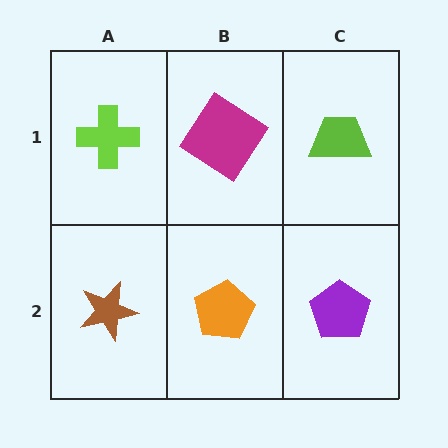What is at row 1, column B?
A magenta diamond.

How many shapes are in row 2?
3 shapes.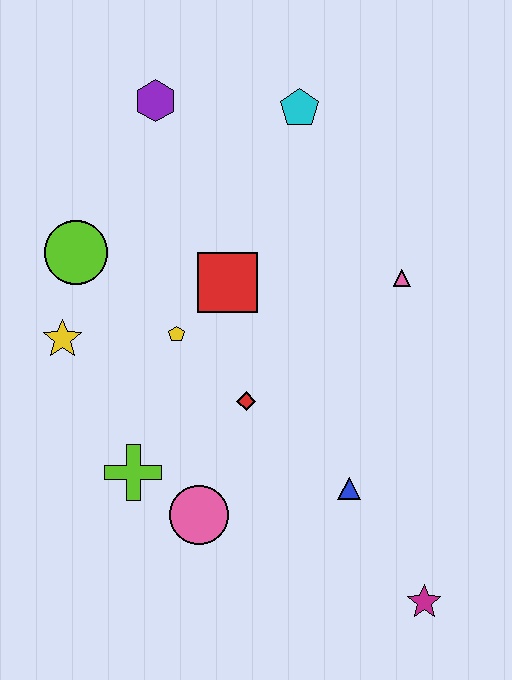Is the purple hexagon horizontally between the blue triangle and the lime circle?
Yes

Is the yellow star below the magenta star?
No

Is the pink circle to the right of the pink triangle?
No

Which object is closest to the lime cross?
The pink circle is closest to the lime cross.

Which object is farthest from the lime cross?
The cyan pentagon is farthest from the lime cross.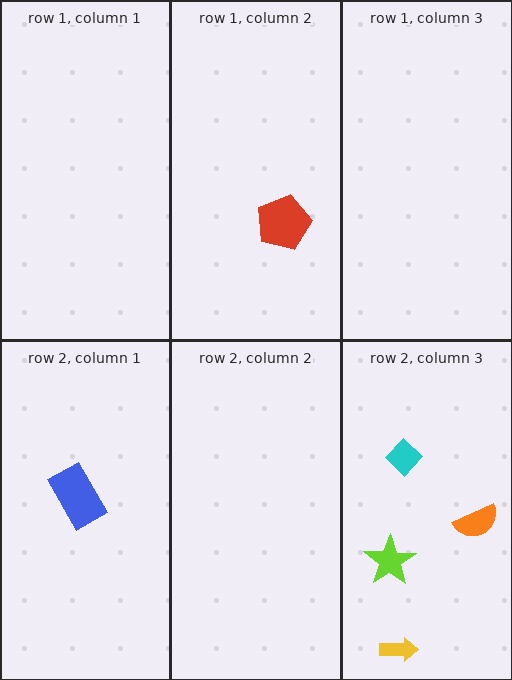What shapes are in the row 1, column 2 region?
The red pentagon.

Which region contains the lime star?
The row 2, column 3 region.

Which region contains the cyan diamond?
The row 2, column 3 region.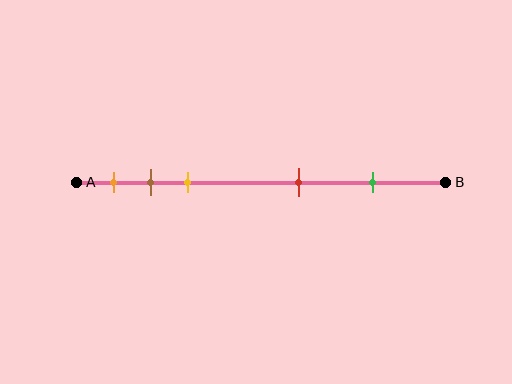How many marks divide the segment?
There are 5 marks dividing the segment.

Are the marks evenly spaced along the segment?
No, the marks are not evenly spaced.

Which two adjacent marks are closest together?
The brown and yellow marks are the closest adjacent pair.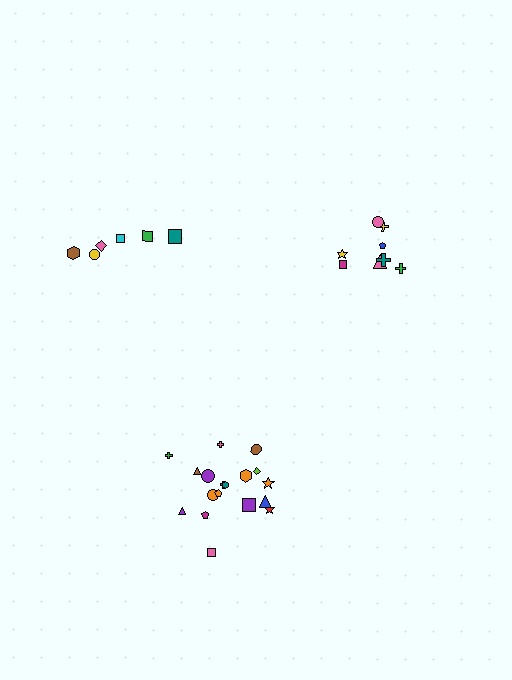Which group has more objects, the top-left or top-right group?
The top-right group.